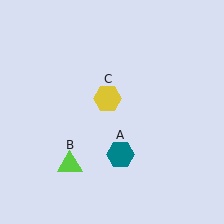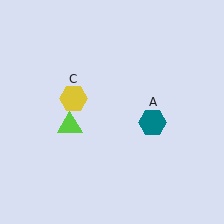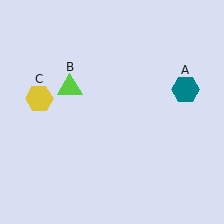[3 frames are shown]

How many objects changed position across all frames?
3 objects changed position: teal hexagon (object A), lime triangle (object B), yellow hexagon (object C).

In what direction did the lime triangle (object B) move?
The lime triangle (object B) moved up.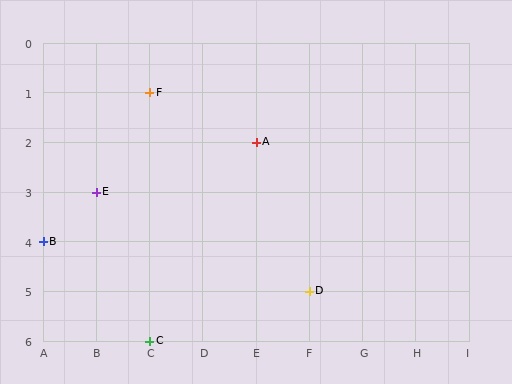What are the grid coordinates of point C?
Point C is at grid coordinates (C, 6).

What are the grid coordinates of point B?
Point B is at grid coordinates (A, 4).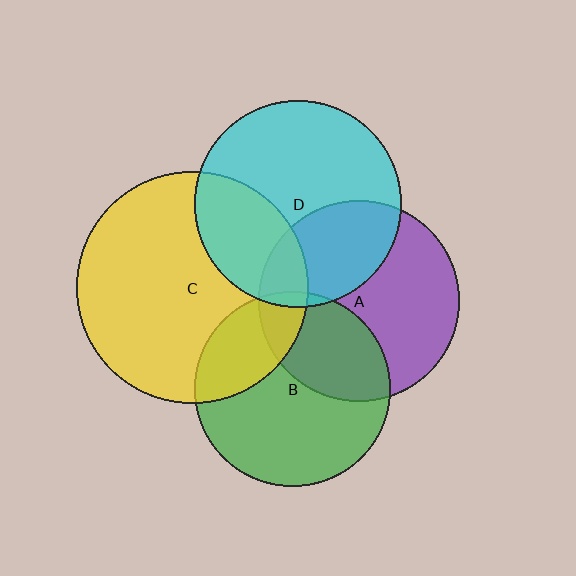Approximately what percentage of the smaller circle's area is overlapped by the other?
Approximately 15%.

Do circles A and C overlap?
Yes.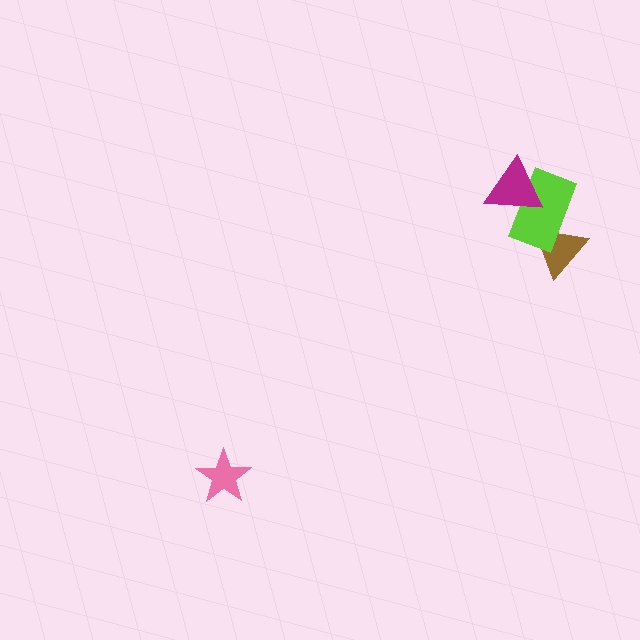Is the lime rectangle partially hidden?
Yes, it is partially covered by another shape.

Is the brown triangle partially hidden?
Yes, it is partially covered by another shape.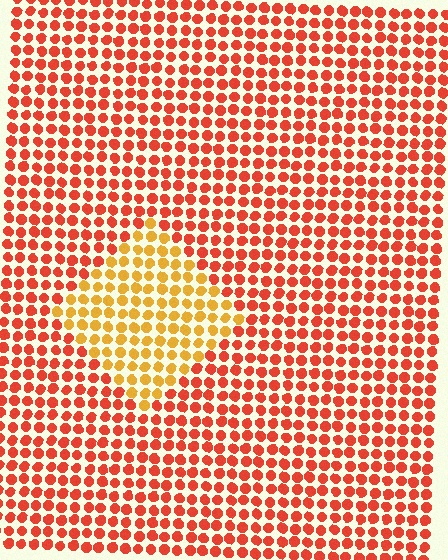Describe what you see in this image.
The image is filled with small red elements in a uniform arrangement. A diamond-shaped region is visible where the elements are tinted to a slightly different hue, forming a subtle color boundary.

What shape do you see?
I see a diamond.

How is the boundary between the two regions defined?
The boundary is defined purely by a slight shift in hue (about 36 degrees). Spacing, size, and orientation are identical on both sides.